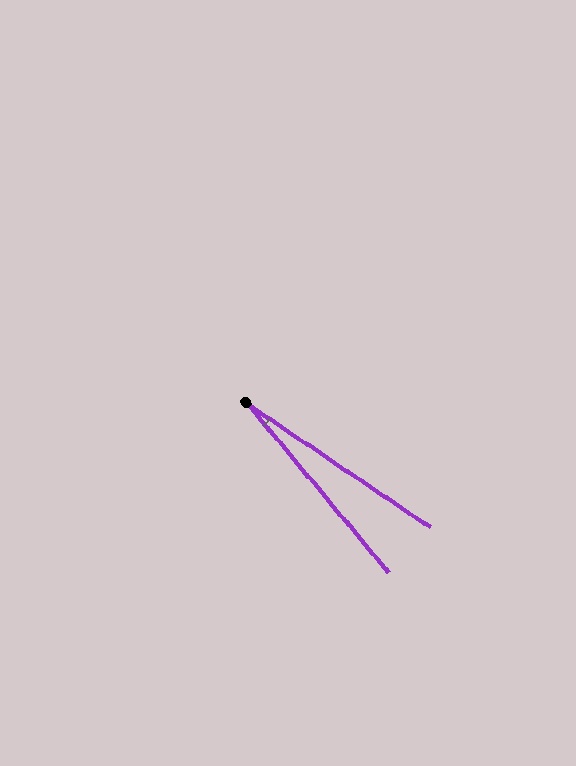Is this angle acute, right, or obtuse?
It is acute.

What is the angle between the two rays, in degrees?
Approximately 16 degrees.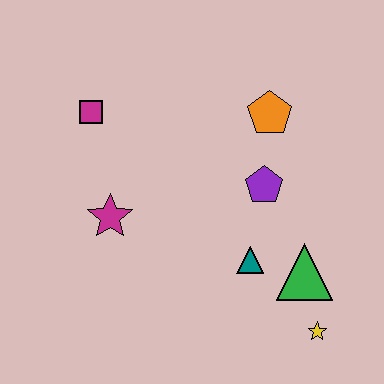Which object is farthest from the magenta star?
The yellow star is farthest from the magenta star.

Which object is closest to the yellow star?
The green triangle is closest to the yellow star.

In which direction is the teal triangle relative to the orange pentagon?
The teal triangle is below the orange pentagon.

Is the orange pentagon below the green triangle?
No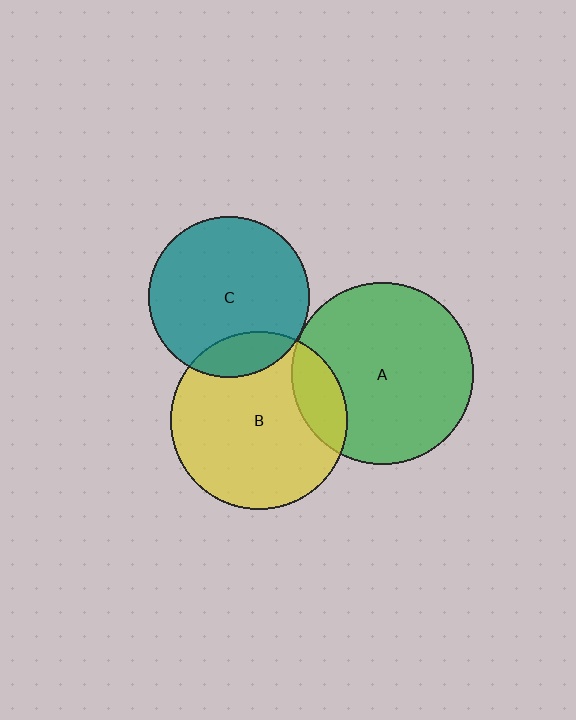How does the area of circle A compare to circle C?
Approximately 1.3 times.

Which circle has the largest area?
Circle A (green).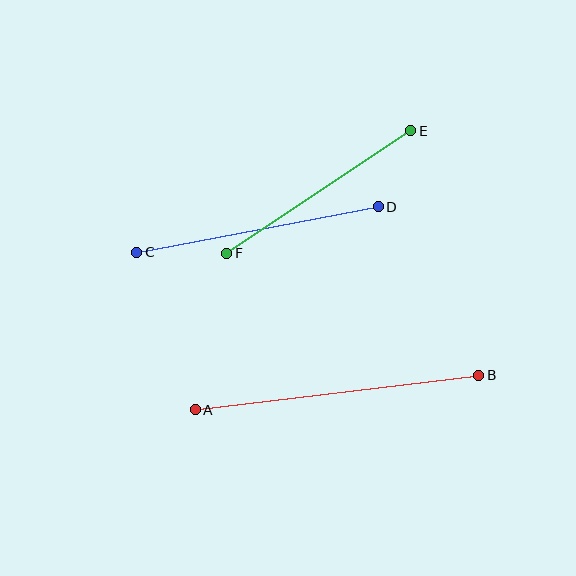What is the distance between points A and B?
The distance is approximately 286 pixels.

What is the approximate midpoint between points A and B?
The midpoint is at approximately (337, 393) pixels.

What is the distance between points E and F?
The distance is approximately 221 pixels.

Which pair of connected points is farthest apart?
Points A and B are farthest apart.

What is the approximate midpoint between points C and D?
The midpoint is at approximately (258, 230) pixels.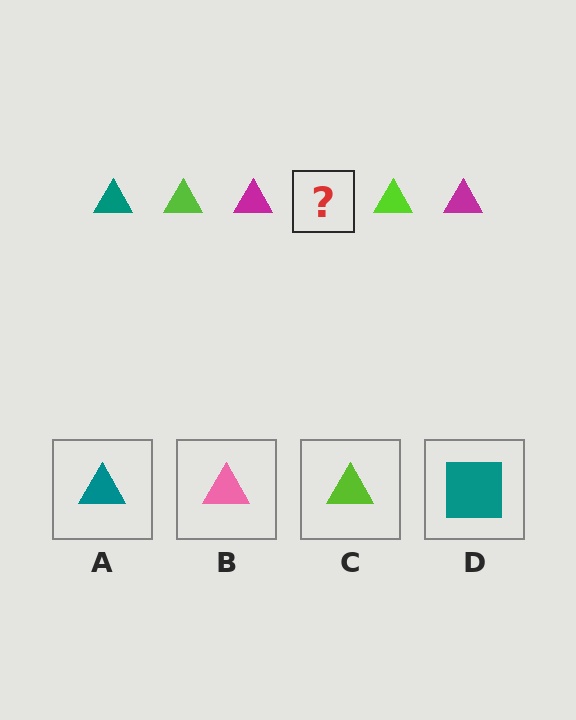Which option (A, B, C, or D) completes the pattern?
A.